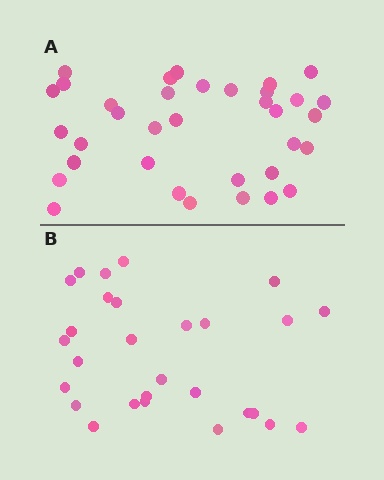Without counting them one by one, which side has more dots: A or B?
Region A (the top region) has more dots.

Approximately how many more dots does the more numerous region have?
Region A has roughly 8 or so more dots than region B.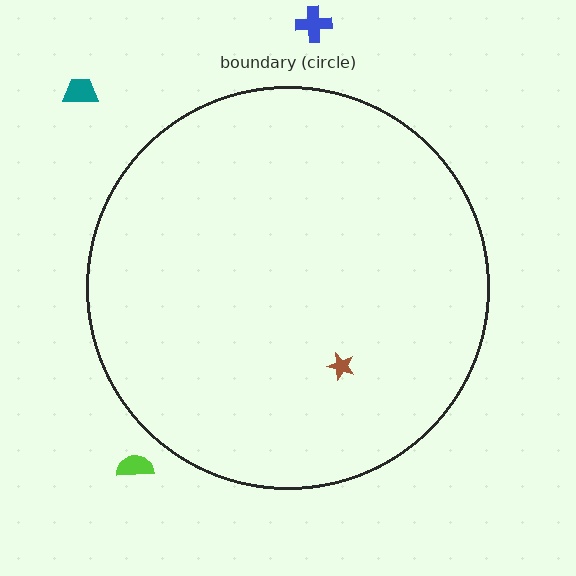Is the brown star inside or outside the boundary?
Inside.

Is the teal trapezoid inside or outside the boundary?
Outside.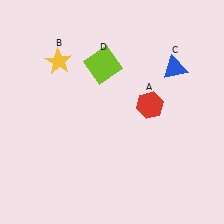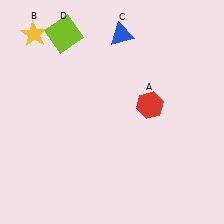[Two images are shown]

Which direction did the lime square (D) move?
The lime square (D) moved left.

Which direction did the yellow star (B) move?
The yellow star (B) moved up.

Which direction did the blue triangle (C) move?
The blue triangle (C) moved left.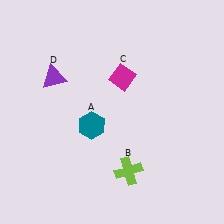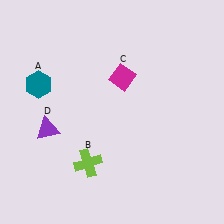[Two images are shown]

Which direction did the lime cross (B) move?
The lime cross (B) moved left.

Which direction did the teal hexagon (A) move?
The teal hexagon (A) moved left.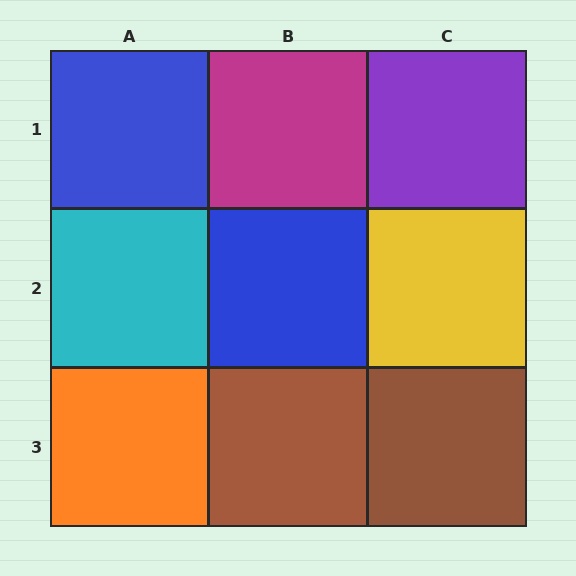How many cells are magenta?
1 cell is magenta.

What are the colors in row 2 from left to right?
Cyan, blue, yellow.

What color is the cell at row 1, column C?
Purple.